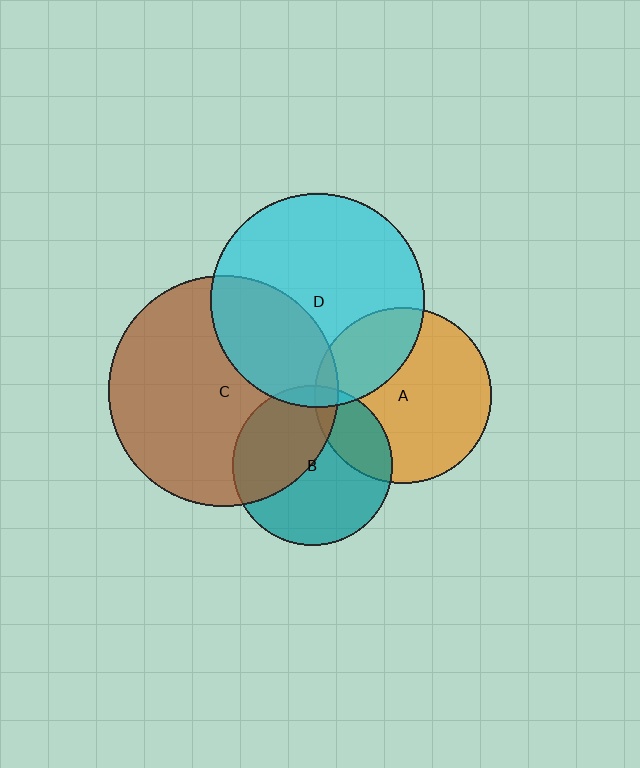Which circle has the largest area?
Circle C (brown).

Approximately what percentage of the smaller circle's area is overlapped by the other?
Approximately 5%.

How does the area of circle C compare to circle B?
Approximately 2.1 times.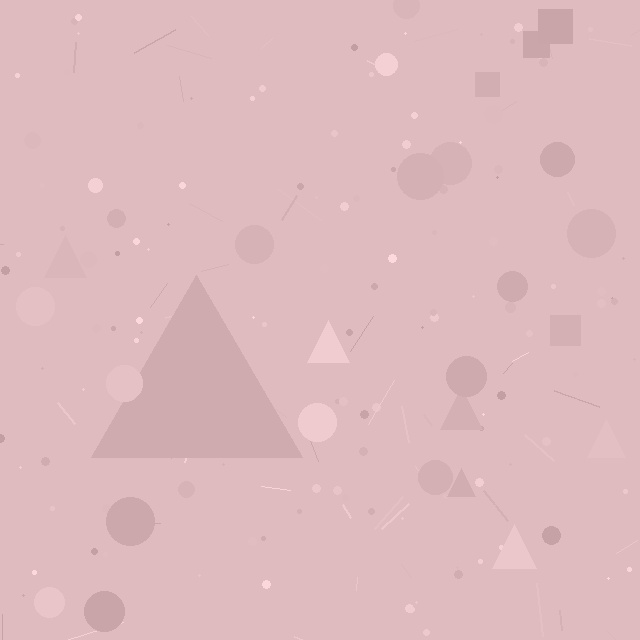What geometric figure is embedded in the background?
A triangle is embedded in the background.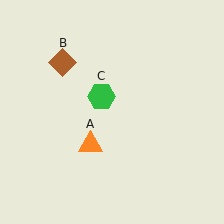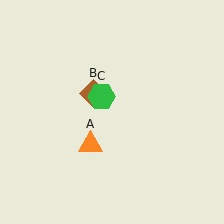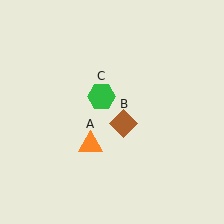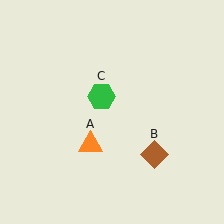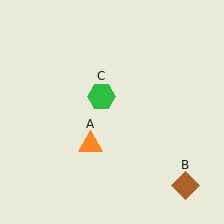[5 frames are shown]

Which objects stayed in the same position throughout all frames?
Orange triangle (object A) and green hexagon (object C) remained stationary.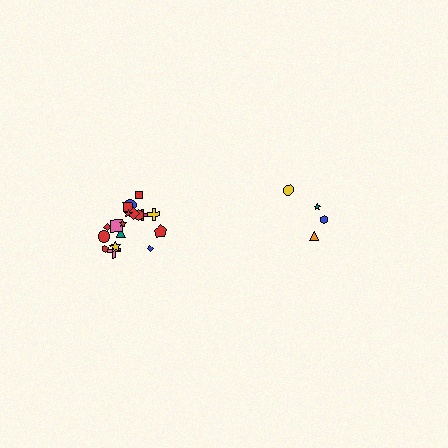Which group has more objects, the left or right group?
The left group.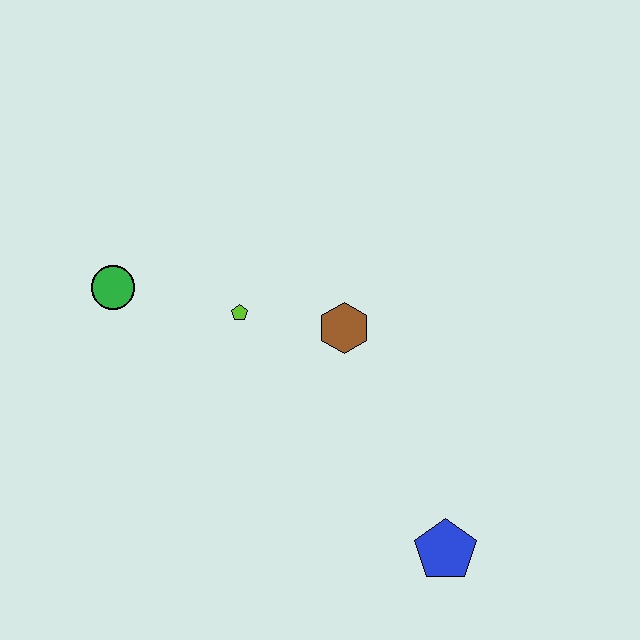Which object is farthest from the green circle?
The blue pentagon is farthest from the green circle.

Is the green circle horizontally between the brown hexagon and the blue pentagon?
No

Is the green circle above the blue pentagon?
Yes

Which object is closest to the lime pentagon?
The brown hexagon is closest to the lime pentagon.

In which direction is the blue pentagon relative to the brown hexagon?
The blue pentagon is below the brown hexagon.